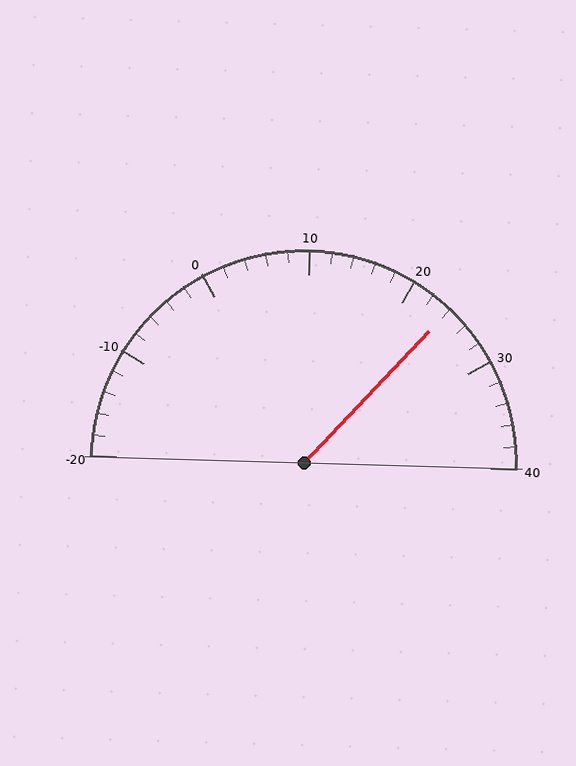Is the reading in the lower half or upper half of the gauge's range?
The reading is in the upper half of the range (-20 to 40).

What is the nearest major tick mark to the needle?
The nearest major tick mark is 20.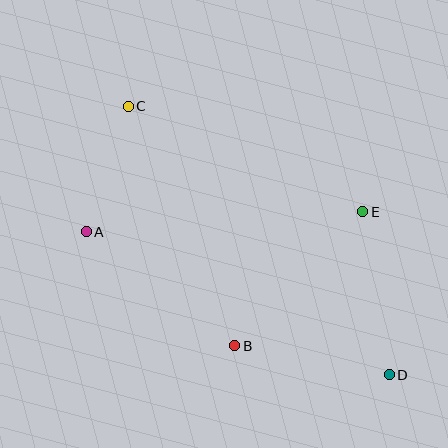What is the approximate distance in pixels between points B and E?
The distance between B and E is approximately 185 pixels.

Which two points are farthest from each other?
Points C and D are farthest from each other.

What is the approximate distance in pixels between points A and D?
The distance between A and D is approximately 335 pixels.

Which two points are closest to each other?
Points A and C are closest to each other.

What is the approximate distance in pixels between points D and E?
The distance between D and E is approximately 165 pixels.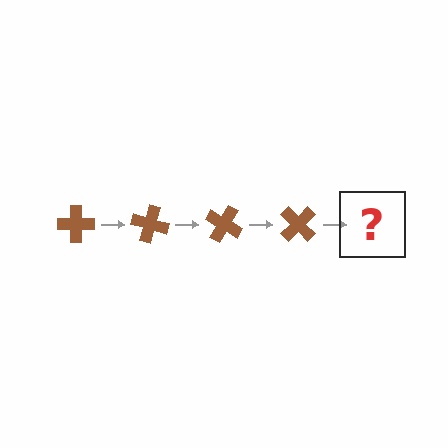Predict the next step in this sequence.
The next step is a brown cross rotated 60 degrees.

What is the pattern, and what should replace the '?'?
The pattern is that the cross rotates 15 degrees each step. The '?' should be a brown cross rotated 60 degrees.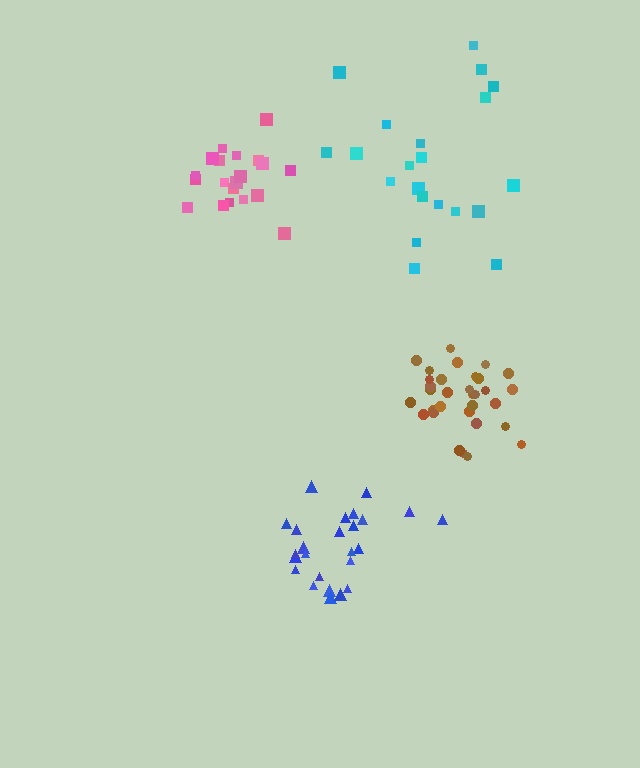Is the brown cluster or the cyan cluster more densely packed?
Brown.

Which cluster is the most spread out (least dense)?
Cyan.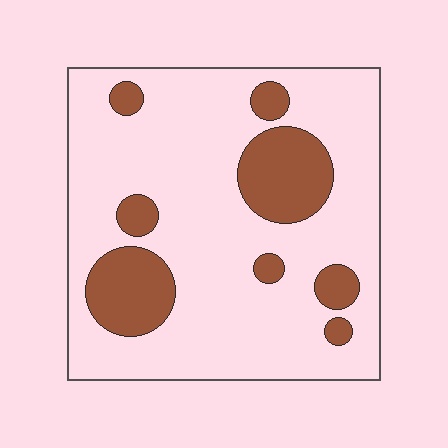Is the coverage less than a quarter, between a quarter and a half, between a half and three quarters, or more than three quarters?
Less than a quarter.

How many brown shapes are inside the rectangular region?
8.